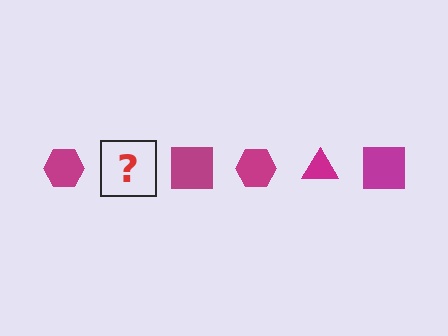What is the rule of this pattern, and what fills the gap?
The rule is that the pattern cycles through hexagon, triangle, square shapes in magenta. The gap should be filled with a magenta triangle.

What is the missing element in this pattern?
The missing element is a magenta triangle.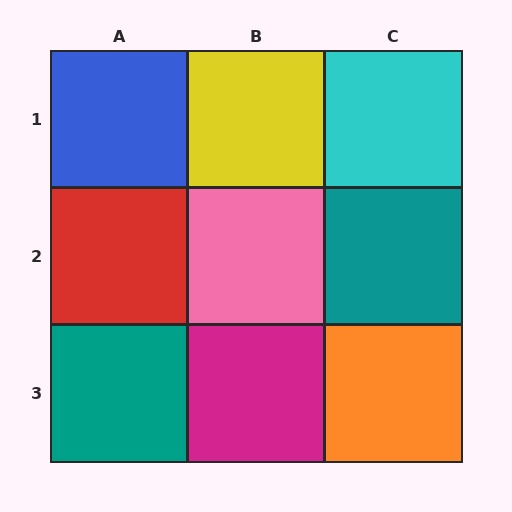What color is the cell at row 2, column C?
Teal.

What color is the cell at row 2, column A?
Red.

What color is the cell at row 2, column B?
Pink.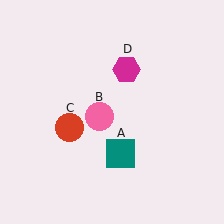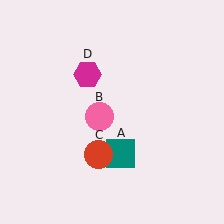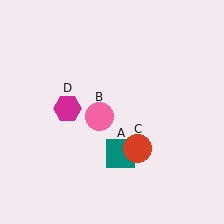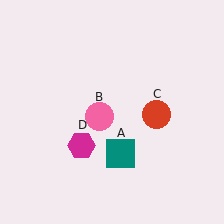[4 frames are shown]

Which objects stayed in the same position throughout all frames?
Teal square (object A) and pink circle (object B) remained stationary.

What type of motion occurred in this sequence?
The red circle (object C), magenta hexagon (object D) rotated counterclockwise around the center of the scene.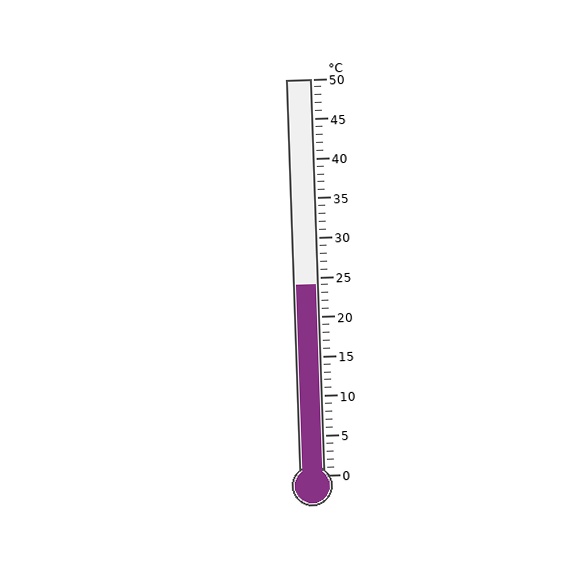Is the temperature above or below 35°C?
The temperature is below 35°C.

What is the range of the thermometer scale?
The thermometer scale ranges from 0°C to 50°C.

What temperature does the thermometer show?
The thermometer shows approximately 24°C.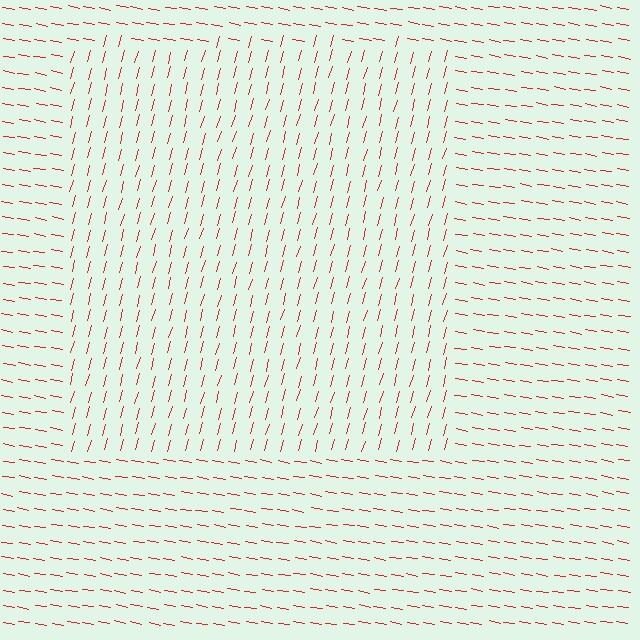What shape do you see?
I see a rectangle.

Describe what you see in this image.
The image is filled with small red line segments. A rectangle region in the image has lines oriented differently from the surrounding lines, creating a visible texture boundary.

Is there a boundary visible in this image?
Yes, there is a texture boundary formed by a change in line orientation.